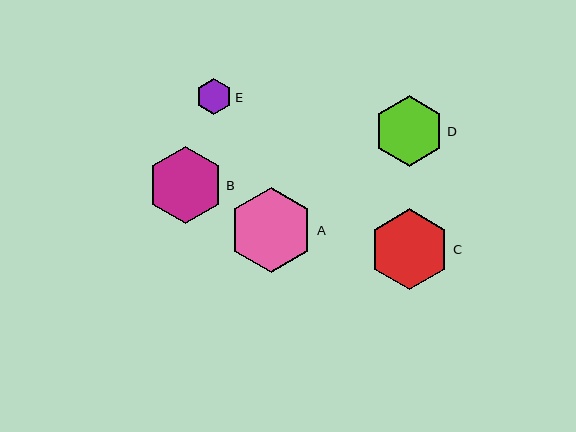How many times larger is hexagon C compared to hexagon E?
Hexagon C is approximately 2.2 times the size of hexagon E.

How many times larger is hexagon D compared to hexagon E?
Hexagon D is approximately 2.0 times the size of hexagon E.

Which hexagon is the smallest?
Hexagon E is the smallest with a size of approximately 36 pixels.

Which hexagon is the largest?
Hexagon A is the largest with a size of approximately 85 pixels.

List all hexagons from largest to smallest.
From largest to smallest: A, C, B, D, E.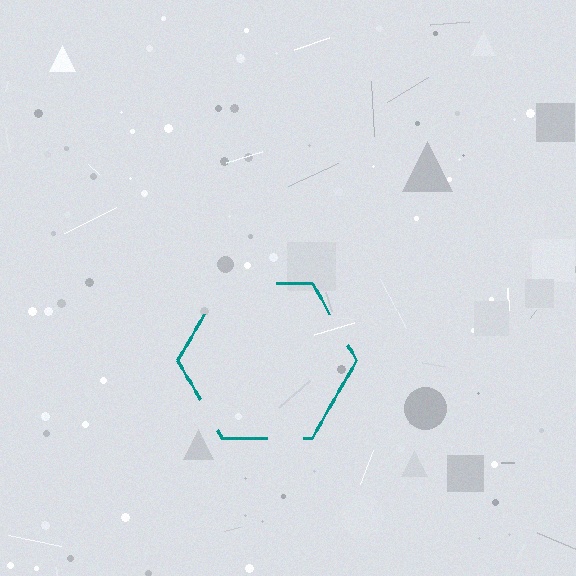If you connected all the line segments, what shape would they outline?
They would outline a hexagon.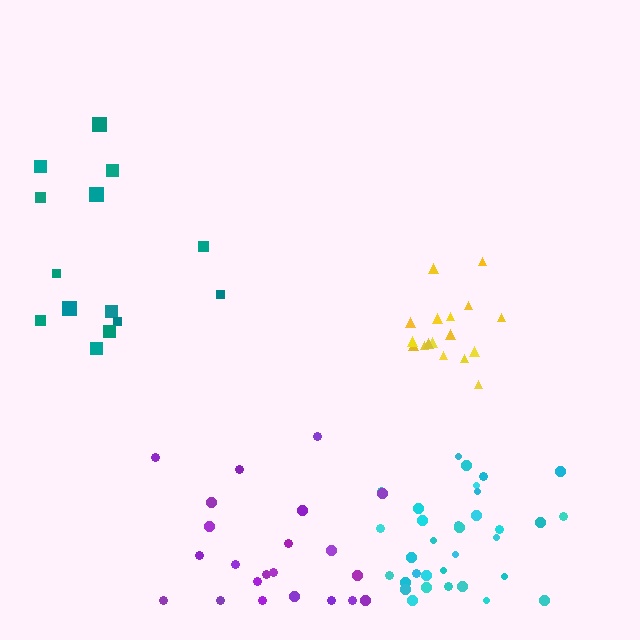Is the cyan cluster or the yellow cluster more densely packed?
Yellow.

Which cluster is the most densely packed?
Yellow.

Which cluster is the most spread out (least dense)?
Teal.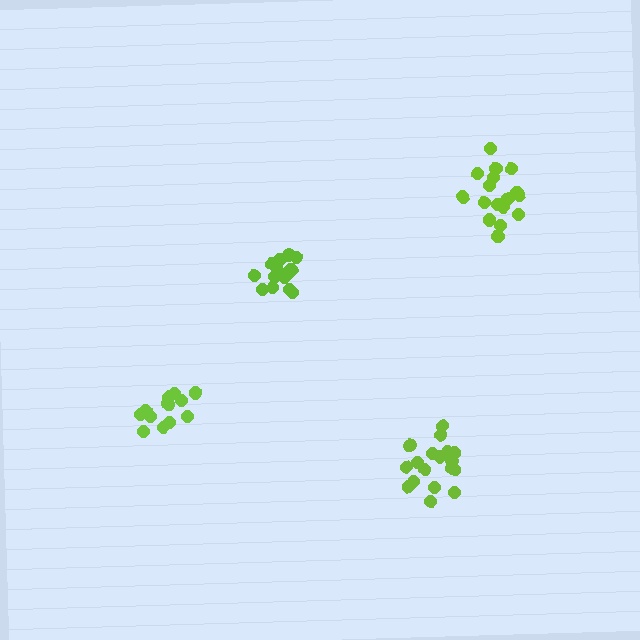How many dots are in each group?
Group 1: 19 dots, Group 2: 16 dots, Group 3: 13 dots, Group 4: 19 dots (67 total).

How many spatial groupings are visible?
There are 4 spatial groupings.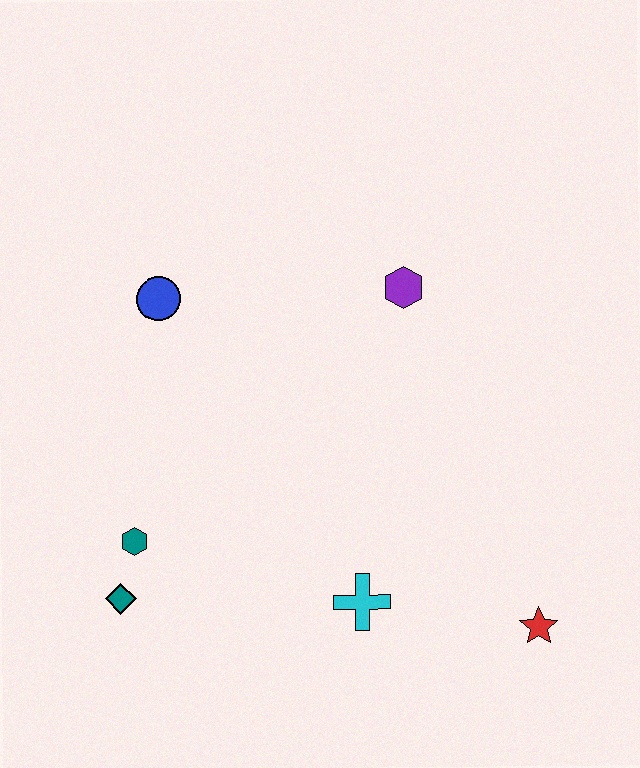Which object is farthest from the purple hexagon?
The teal diamond is farthest from the purple hexagon.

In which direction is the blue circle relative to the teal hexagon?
The blue circle is above the teal hexagon.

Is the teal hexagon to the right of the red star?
No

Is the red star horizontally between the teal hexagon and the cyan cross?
No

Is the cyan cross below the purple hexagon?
Yes